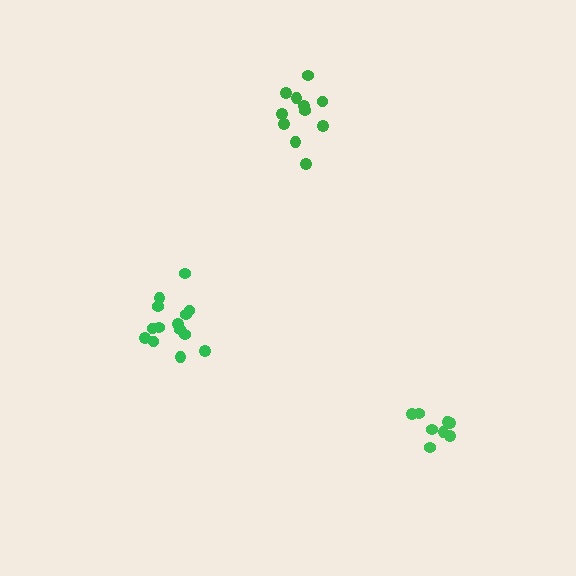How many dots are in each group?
Group 1: 14 dots, Group 2: 8 dots, Group 3: 11 dots (33 total).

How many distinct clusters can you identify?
There are 3 distinct clusters.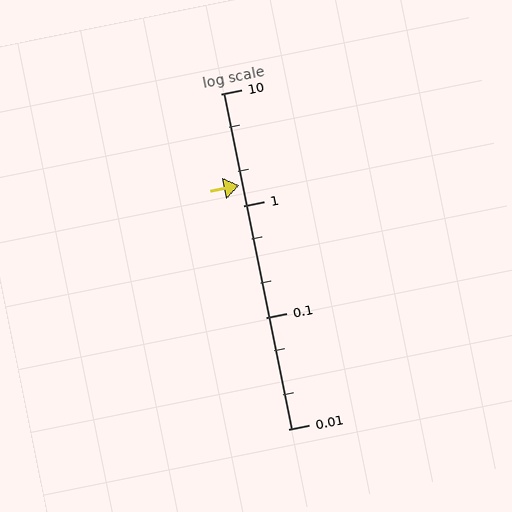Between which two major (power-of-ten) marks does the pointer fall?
The pointer is between 1 and 10.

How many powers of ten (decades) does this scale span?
The scale spans 3 decades, from 0.01 to 10.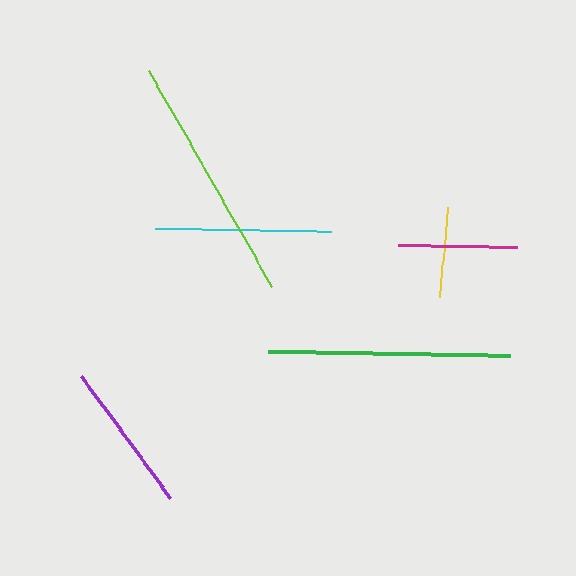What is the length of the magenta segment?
The magenta segment is approximately 119 pixels long.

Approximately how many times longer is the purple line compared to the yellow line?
The purple line is approximately 1.7 times the length of the yellow line.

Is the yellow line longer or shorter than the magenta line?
The magenta line is longer than the yellow line.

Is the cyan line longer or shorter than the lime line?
The lime line is longer than the cyan line.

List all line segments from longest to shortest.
From longest to shortest: lime, green, cyan, purple, magenta, yellow.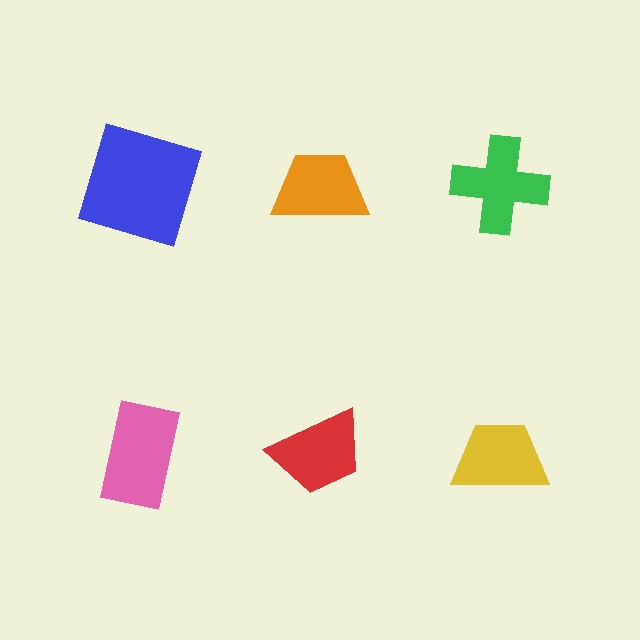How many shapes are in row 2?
3 shapes.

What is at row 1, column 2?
An orange trapezoid.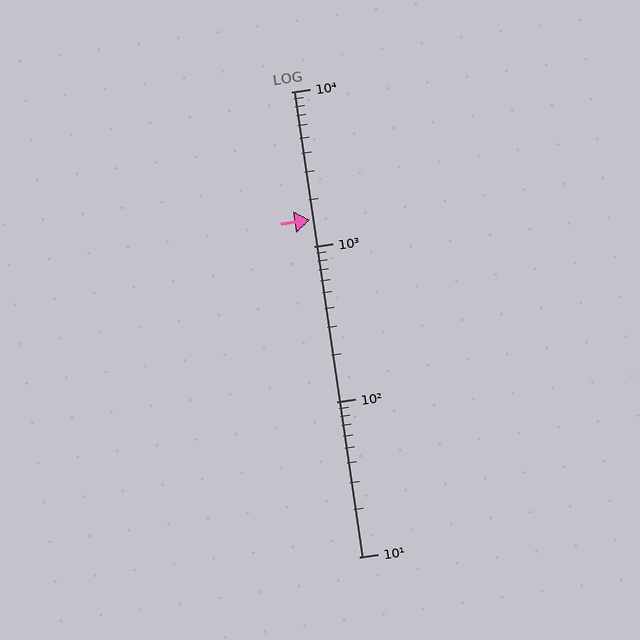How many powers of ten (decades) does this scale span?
The scale spans 3 decades, from 10 to 10000.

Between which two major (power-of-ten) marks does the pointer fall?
The pointer is between 1000 and 10000.